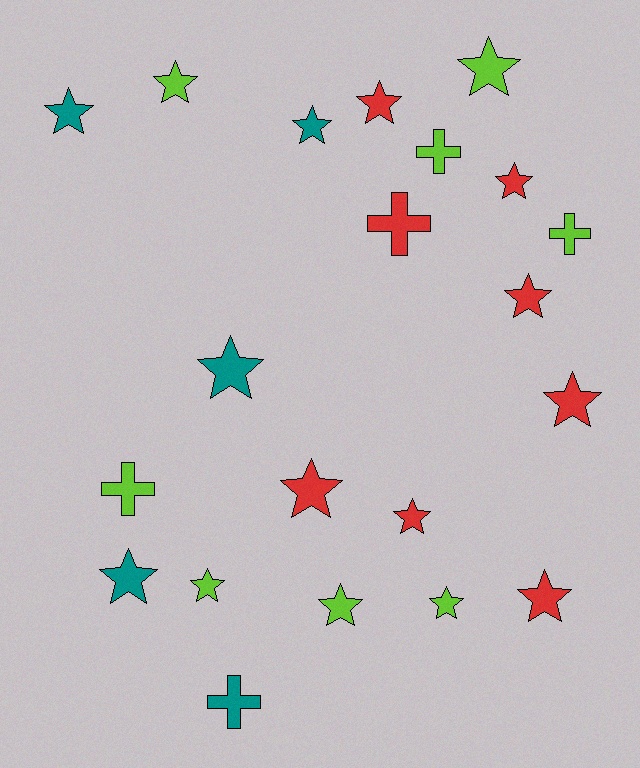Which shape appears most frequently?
Star, with 16 objects.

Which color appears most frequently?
Lime, with 8 objects.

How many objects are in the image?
There are 21 objects.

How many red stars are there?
There are 7 red stars.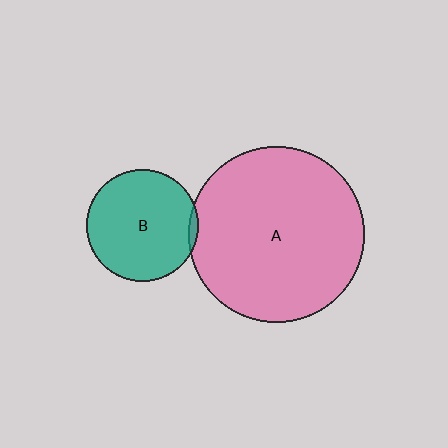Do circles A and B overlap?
Yes.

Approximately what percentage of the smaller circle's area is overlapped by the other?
Approximately 5%.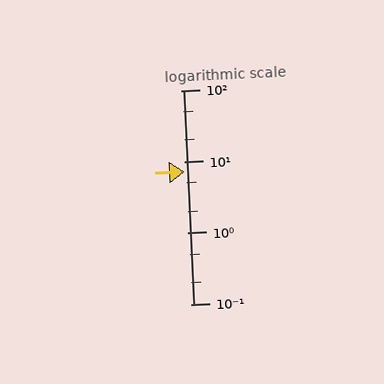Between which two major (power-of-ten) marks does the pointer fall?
The pointer is between 1 and 10.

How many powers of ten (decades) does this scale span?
The scale spans 3 decades, from 0.1 to 100.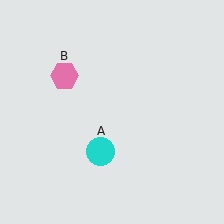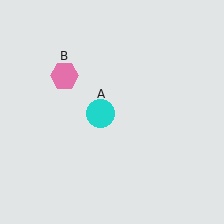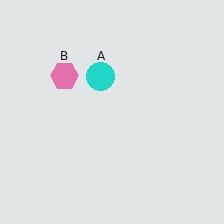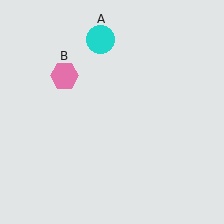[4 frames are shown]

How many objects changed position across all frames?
1 object changed position: cyan circle (object A).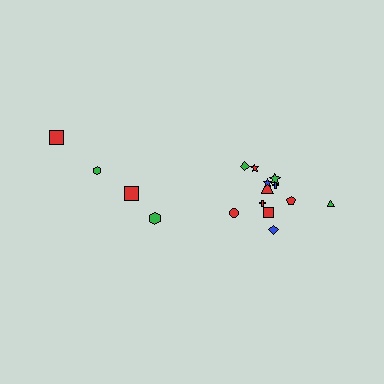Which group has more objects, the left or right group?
The right group.